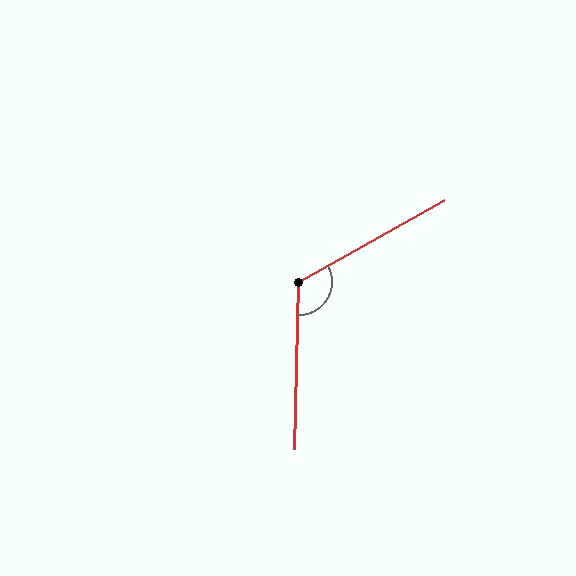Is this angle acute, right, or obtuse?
It is obtuse.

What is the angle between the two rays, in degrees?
Approximately 121 degrees.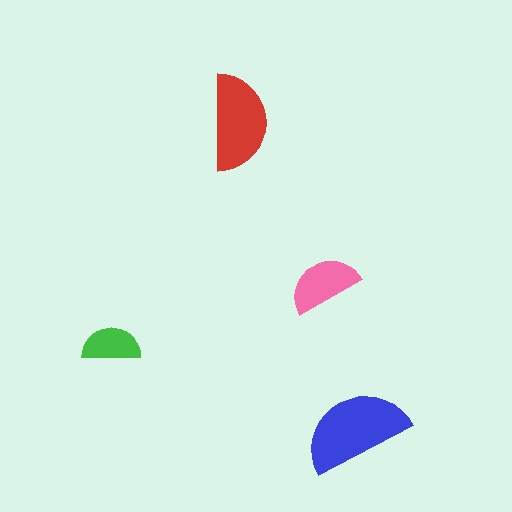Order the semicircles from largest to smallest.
the blue one, the red one, the pink one, the green one.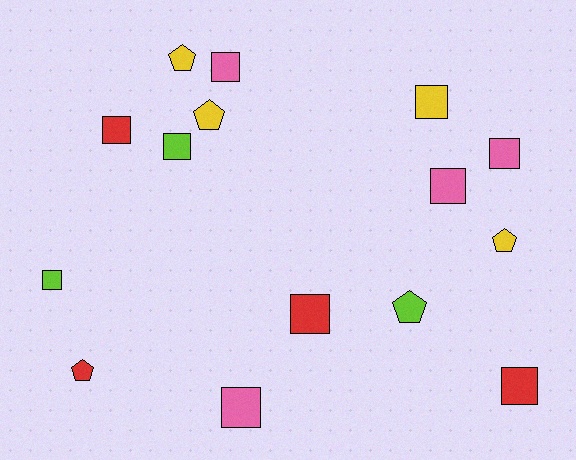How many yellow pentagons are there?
There are 3 yellow pentagons.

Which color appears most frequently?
Yellow, with 4 objects.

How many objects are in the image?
There are 15 objects.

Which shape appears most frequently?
Square, with 10 objects.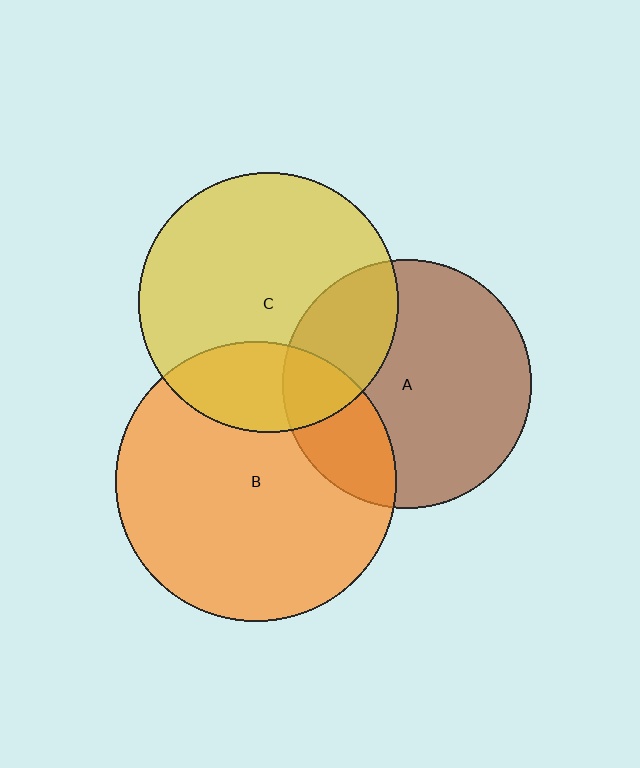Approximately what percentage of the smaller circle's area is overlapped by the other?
Approximately 25%.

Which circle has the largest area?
Circle B (orange).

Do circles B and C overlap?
Yes.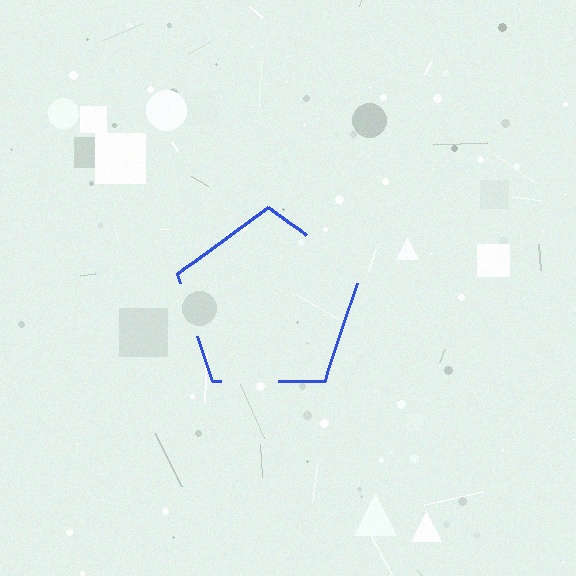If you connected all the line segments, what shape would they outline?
They would outline a pentagon.